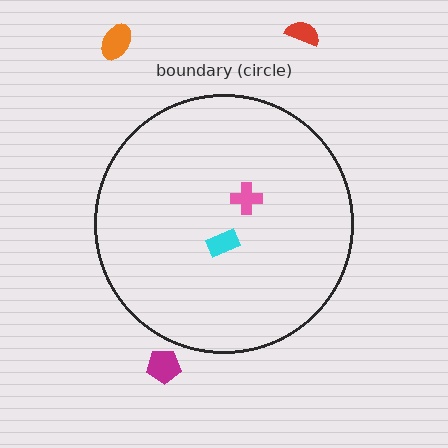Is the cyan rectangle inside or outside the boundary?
Inside.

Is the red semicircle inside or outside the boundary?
Outside.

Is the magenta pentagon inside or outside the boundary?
Outside.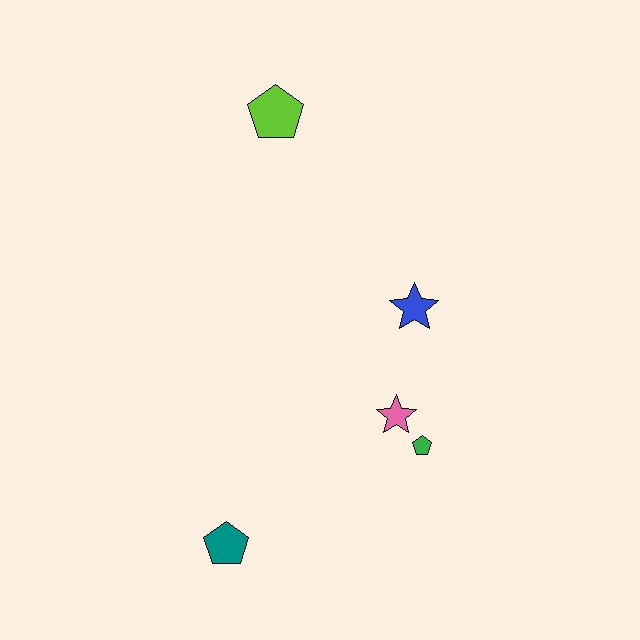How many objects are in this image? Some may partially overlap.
There are 5 objects.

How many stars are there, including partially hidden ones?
There are 2 stars.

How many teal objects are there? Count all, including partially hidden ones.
There is 1 teal object.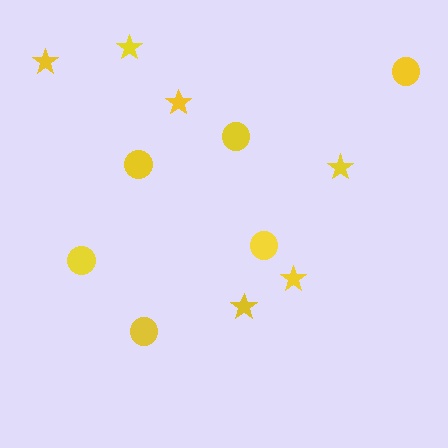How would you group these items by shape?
There are 2 groups: one group of circles (6) and one group of stars (6).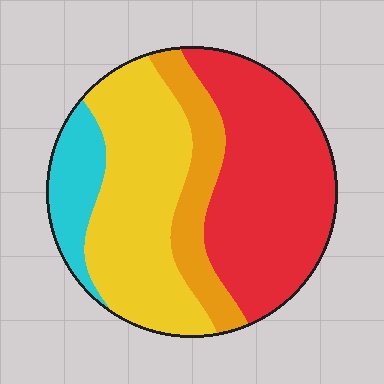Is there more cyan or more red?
Red.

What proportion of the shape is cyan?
Cyan takes up about one tenth (1/10) of the shape.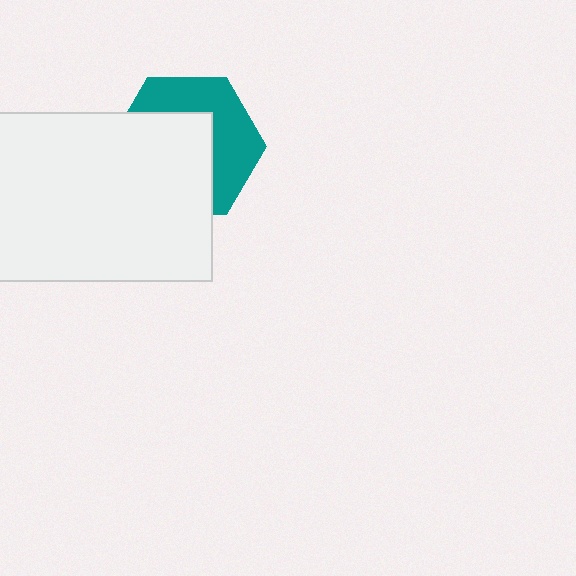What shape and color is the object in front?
The object in front is a white rectangle.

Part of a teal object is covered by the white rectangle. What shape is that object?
It is a hexagon.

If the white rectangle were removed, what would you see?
You would see the complete teal hexagon.